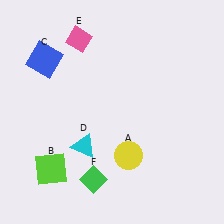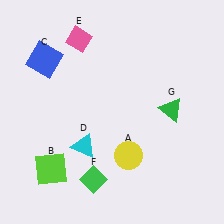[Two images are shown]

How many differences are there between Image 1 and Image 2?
There is 1 difference between the two images.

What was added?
A green triangle (G) was added in Image 2.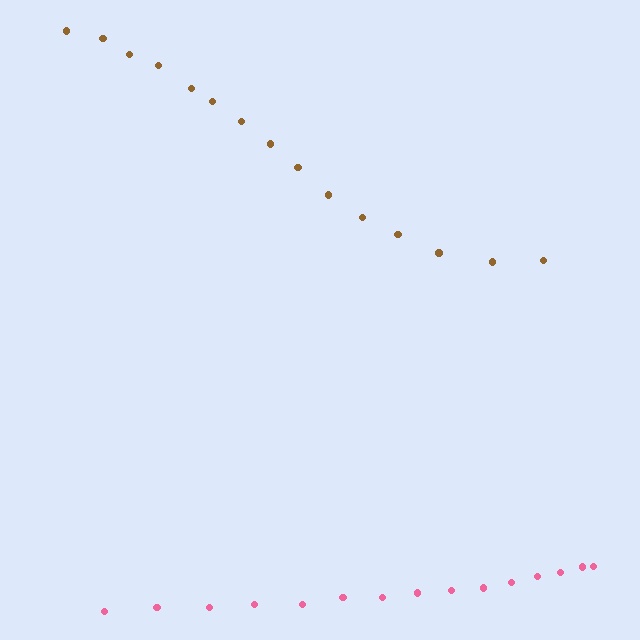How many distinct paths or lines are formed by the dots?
There are 2 distinct paths.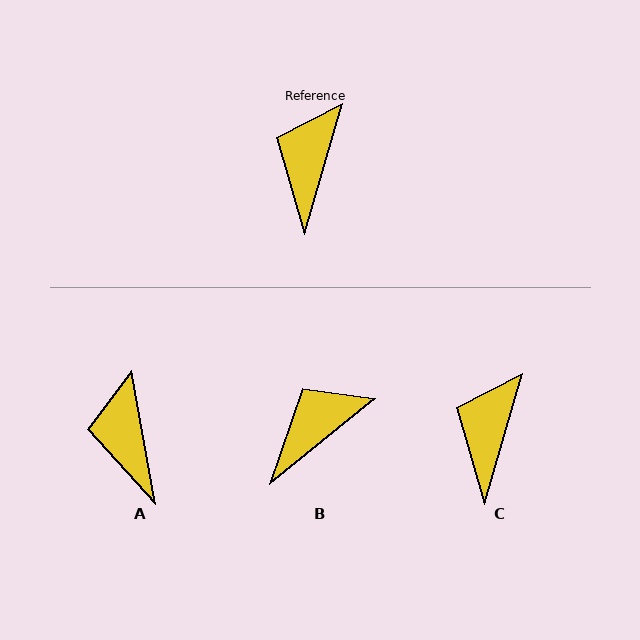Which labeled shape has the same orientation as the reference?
C.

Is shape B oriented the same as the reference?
No, it is off by about 35 degrees.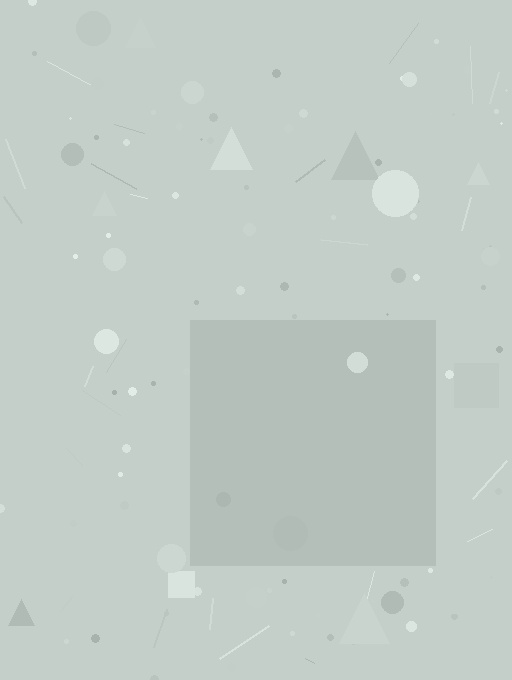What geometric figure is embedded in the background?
A square is embedded in the background.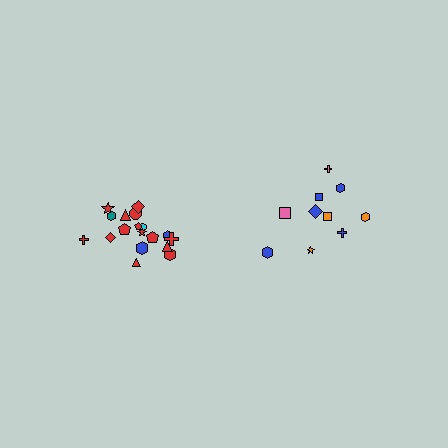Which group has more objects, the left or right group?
The left group.